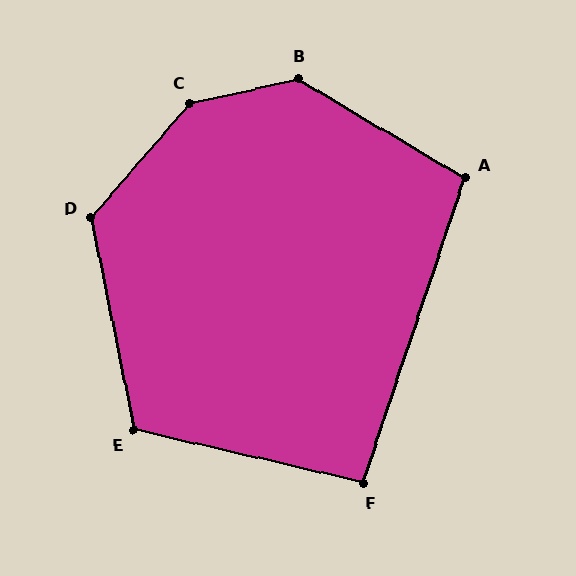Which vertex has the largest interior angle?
C, at approximately 143 degrees.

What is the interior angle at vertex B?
Approximately 137 degrees (obtuse).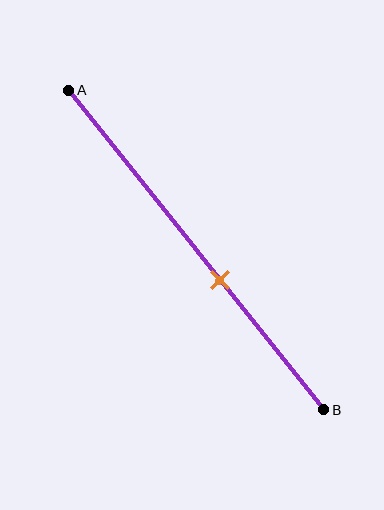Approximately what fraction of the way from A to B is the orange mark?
The orange mark is approximately 60% of the way from A to B.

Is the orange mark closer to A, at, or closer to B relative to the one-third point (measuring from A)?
The orange mark is closer to point B than the one-third point of segment AB.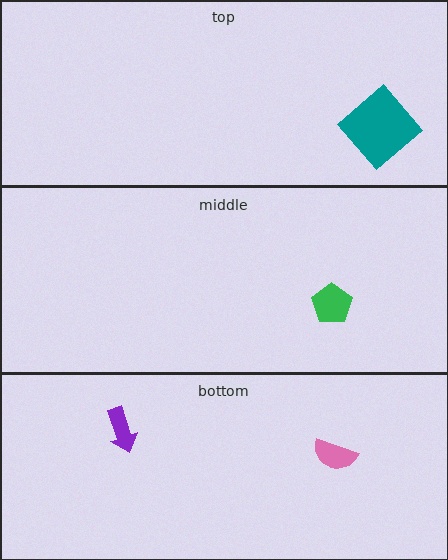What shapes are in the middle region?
The green pentagon.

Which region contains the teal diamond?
The top region.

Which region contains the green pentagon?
The middle region.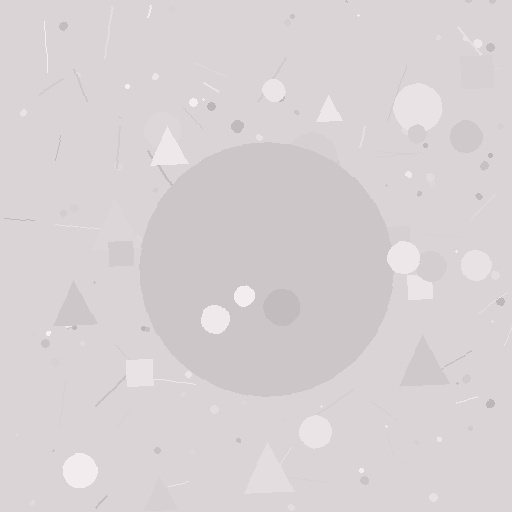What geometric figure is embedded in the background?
A circle is embedded in the background.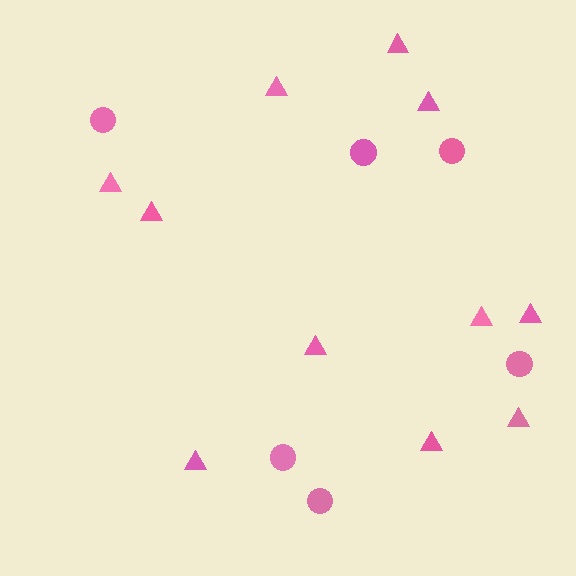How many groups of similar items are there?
There are 2 groups: one group of circles (6) and one group of triangles (11).